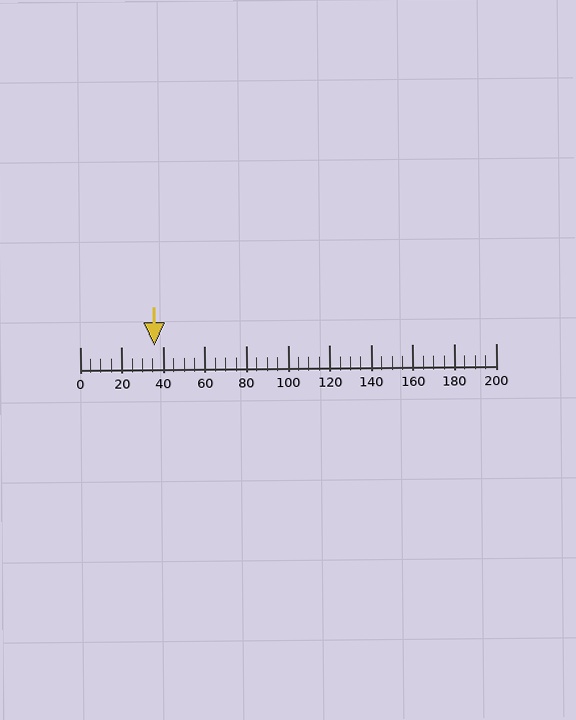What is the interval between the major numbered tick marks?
The major tick marks are spaced 20 units apart.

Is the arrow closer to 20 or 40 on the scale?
The arrow is closer to 40.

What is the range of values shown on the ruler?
The ruler shows values from 0 to 200.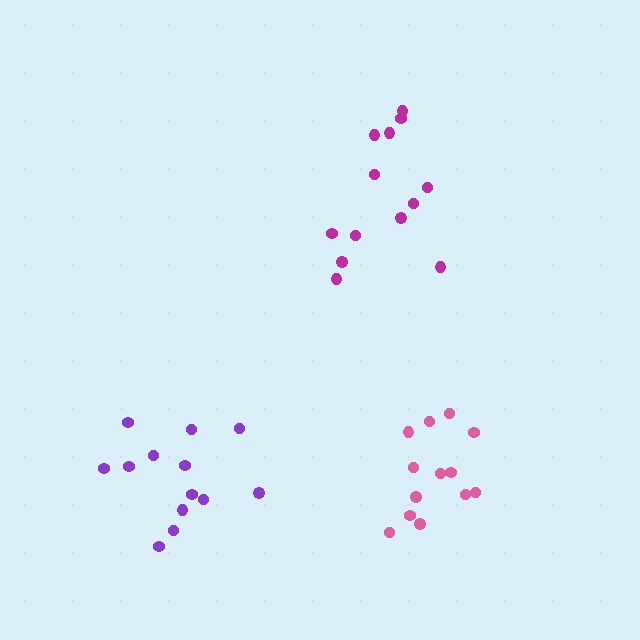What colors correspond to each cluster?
The clusters are colored: magenta, purple, pink.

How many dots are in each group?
Group 1: 13 dots, Group 2: 13 dots, Group 3: 13 dots (39 total).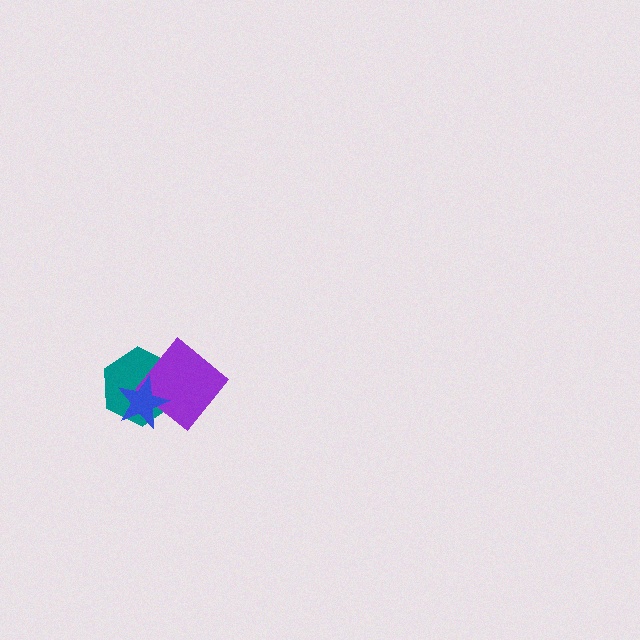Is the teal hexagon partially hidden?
Yes, it is partially covered by another shape.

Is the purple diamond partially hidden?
Yes, it is partially covered by another shape.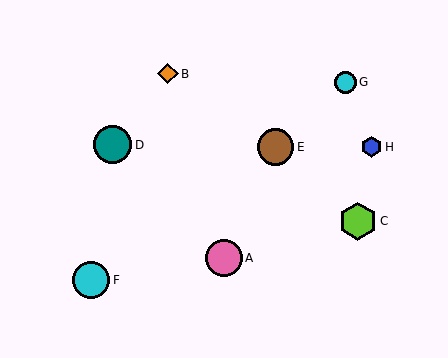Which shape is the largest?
The lime hexagon (labeled C) is the largest.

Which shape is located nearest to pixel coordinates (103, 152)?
The teal circle (labeled D) at (113, 145) is nearest to that location.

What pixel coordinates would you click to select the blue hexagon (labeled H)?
Click at (371, 147) to select the blue hexagon H.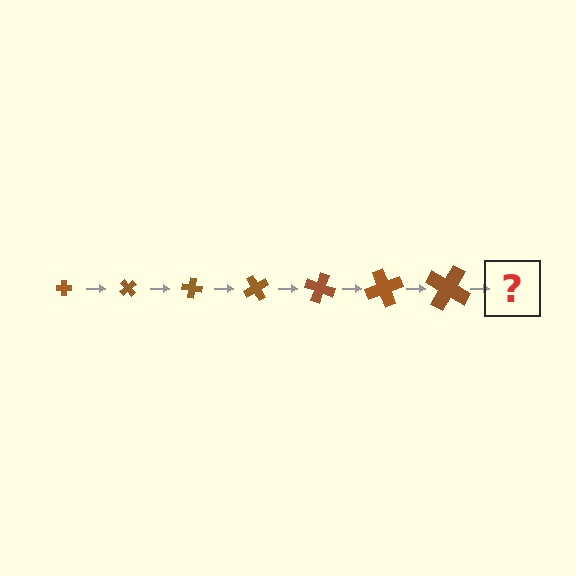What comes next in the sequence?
The next element should be a cross, larger than the previous one and rotated 350 degrees from the start.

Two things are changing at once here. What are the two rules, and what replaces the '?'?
The two rules are that the cross grows larger each step and it rotates 50 degrees each step. The '?' should be a cross, larger than the previous one and rotated 350 degrees from the start.